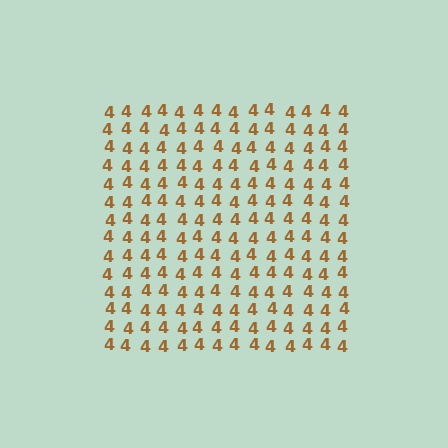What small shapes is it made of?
It is made of small digit 4's.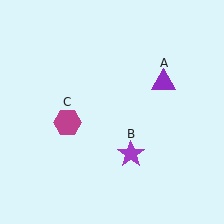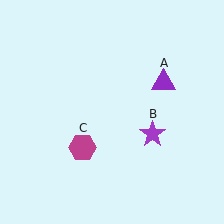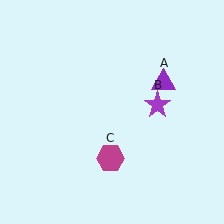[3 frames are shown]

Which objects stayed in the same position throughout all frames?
Purple triangle (object A) remained stationary.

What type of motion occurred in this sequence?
The purple star (object B), magenta hexagon (object C) rotated counterclockwise around the center of the scene.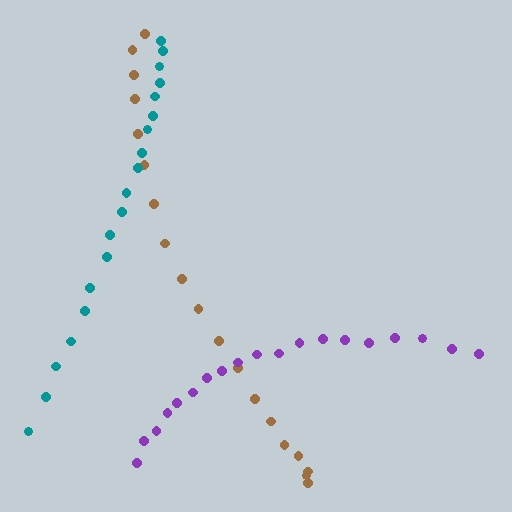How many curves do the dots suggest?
There are 3 distinct paths.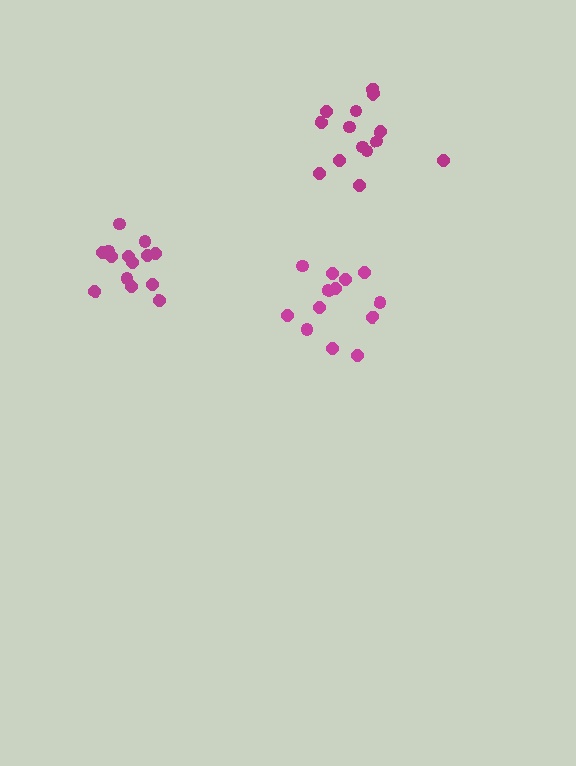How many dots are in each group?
Group 1: 14 dots, Group 2: 14 dots, Group 3: 13 dots (41 total).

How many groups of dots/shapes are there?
There are 3 groups.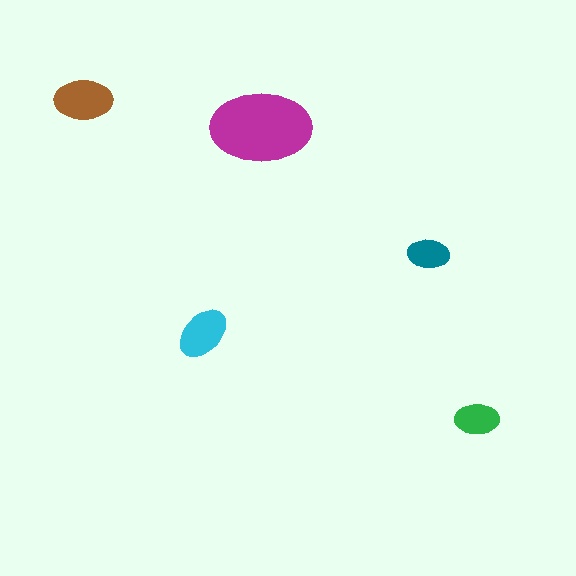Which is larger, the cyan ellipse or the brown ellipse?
The brown one.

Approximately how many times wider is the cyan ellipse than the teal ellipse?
About 1.5 times wider.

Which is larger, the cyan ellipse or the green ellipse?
The cyan one.